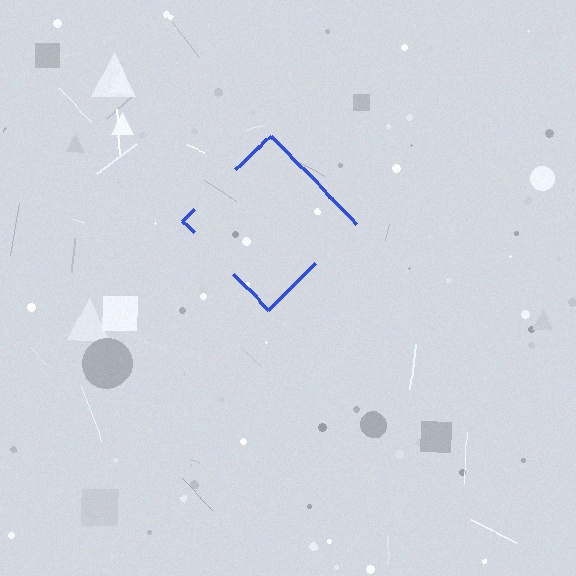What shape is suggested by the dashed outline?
The dashed outline suggests a diamond.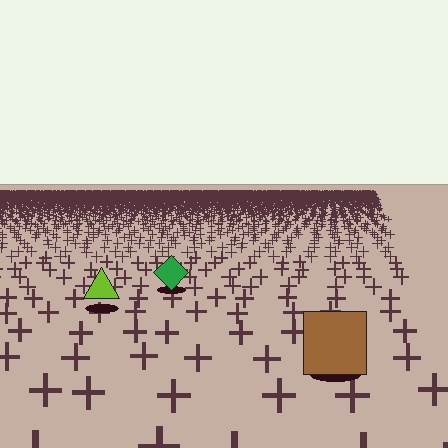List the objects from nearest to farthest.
From nearest to farthest: the brown square, the lime triangle, the green diamond.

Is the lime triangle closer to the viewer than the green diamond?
Yes. The lime triangle is closer — you can tell from the texture gradient: the ground texture is coarser near it.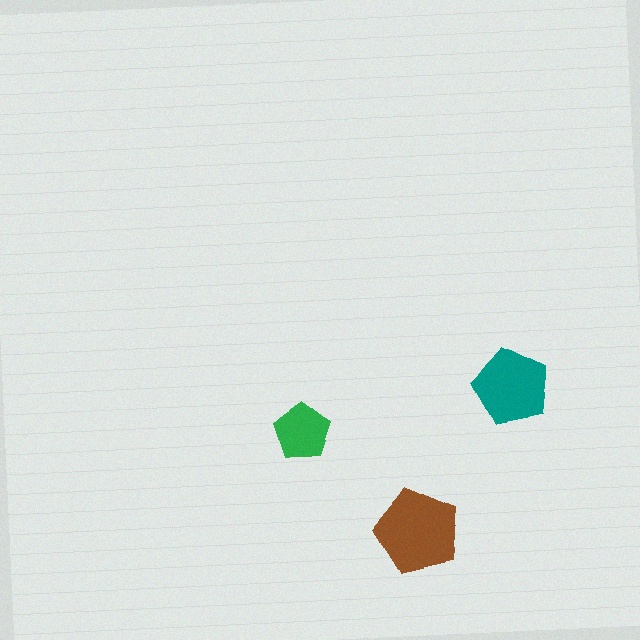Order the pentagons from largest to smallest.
the brown one, the teal one, the green one.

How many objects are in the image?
There are 3 objects in the image.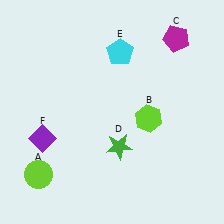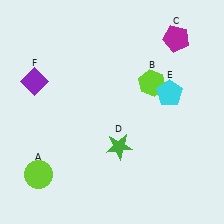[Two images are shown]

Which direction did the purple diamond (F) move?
The purple diamond (F) moved up.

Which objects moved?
The objects that moved are: the lime hexagon (B), the cyan pentagon (E), the purple diamond (F).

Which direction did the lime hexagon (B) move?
The lime hexagon (B) moved up.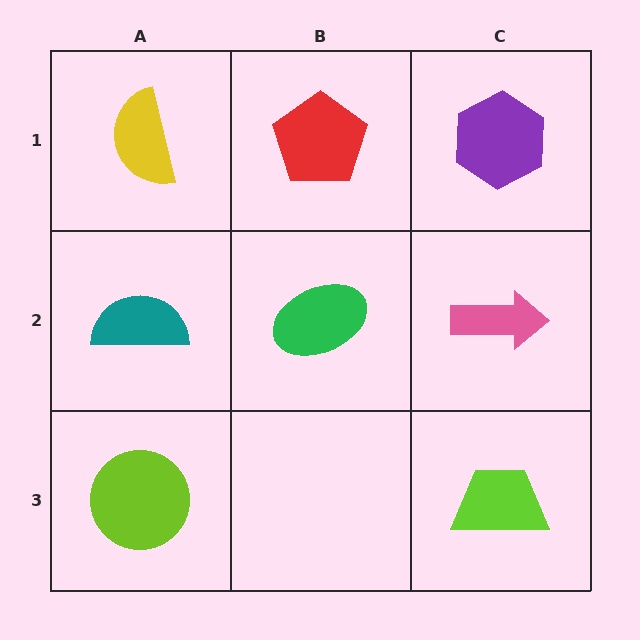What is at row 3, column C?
A lime trapezoid.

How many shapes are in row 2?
3 shapes.